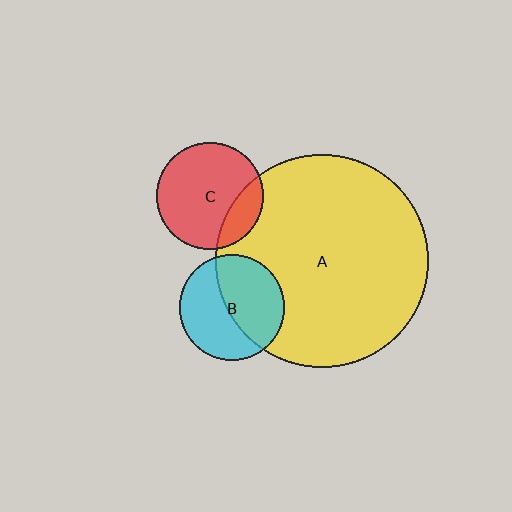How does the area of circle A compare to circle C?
Approximately 4.0 times.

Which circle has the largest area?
Circle A (yellow).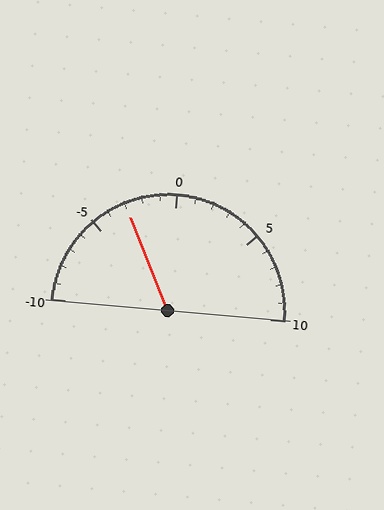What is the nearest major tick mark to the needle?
The nearest major tick mark is -5.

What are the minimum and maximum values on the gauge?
The gauge ranges from -10 to 10.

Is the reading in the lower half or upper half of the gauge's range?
The reading is in the lower half of the range (-10 to 10).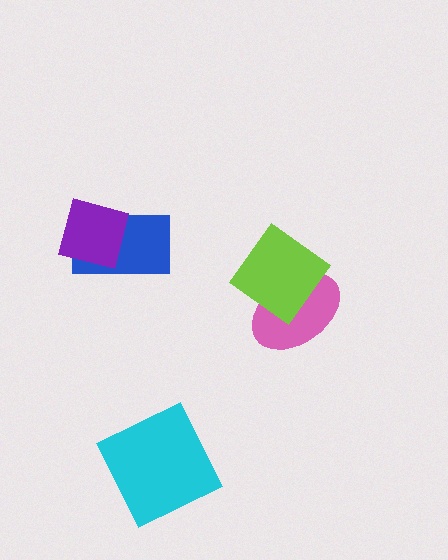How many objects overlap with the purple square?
1 object overlaps with the purple square.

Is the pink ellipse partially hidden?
Yes, it is partially covered by another shape.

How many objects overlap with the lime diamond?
1 object overlaps with the lime diamond.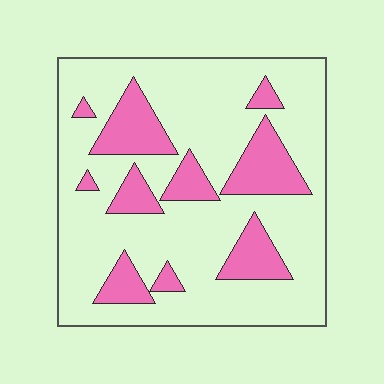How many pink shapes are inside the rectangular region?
10.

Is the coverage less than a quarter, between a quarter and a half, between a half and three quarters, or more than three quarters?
Less than a quarter.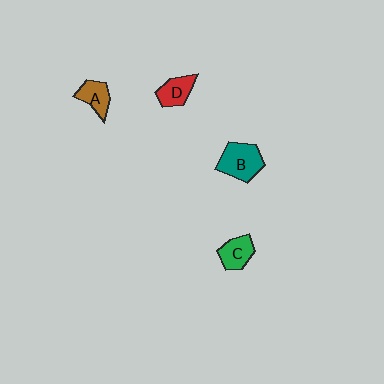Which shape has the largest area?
Shape B (teal).